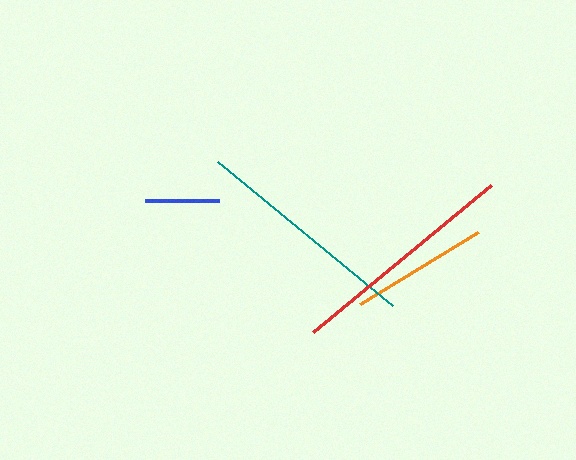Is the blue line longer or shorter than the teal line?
The teal line is longer than the blue line.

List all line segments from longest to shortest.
From longest to shortest: red, teal, orange, blue.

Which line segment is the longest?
The red line is the longest at approximately 231 pixels.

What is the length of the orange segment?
The orange segment is approximately 138 pixels long.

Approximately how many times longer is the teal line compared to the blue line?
The teal line is approximately 3.1 times the length of the blue line.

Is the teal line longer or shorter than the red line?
The red line is longer than the teal line.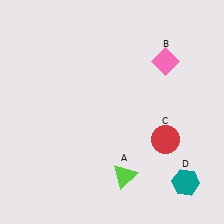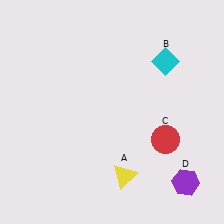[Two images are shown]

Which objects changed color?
A changed from lime to yellow. B changed from pink to cyan. D changed from teal to purple.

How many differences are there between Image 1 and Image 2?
There are 3 differences between the two images.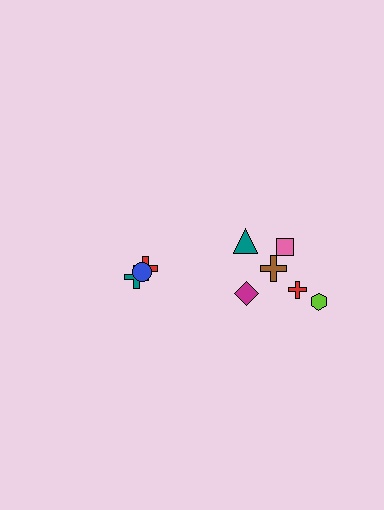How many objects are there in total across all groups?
There are 9 objects.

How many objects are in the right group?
There are 6 objects.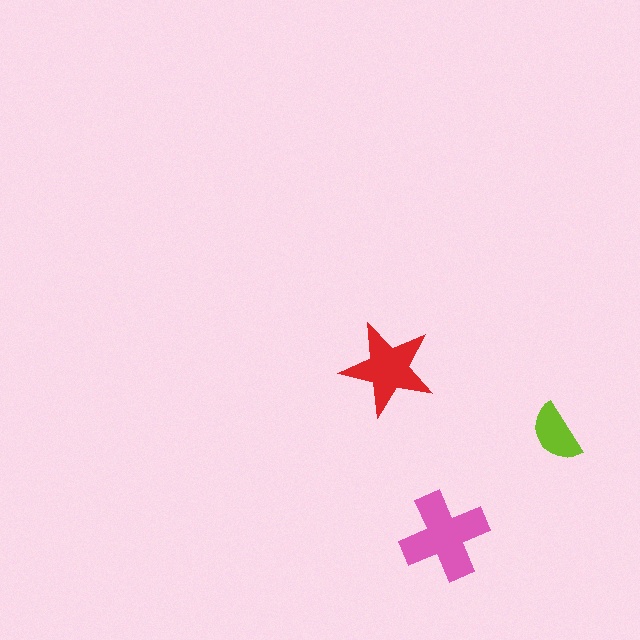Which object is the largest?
The pink cross.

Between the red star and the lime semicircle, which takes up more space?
The red star.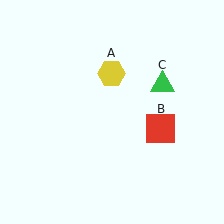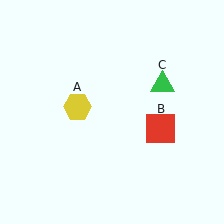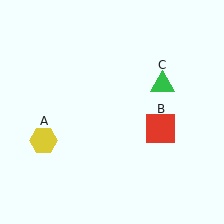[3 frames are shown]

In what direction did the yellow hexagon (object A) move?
The yellow hexagon (object A) moved down and to the left.